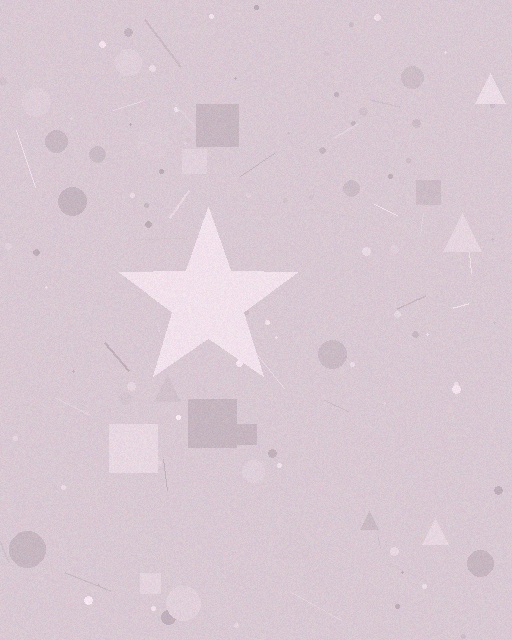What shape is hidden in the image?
A star is hidden in the image.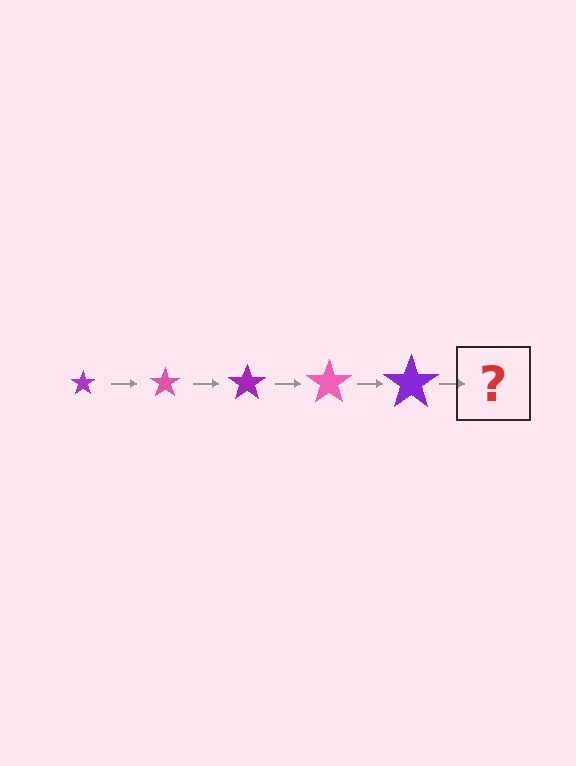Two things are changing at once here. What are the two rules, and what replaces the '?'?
The two rules are that the star grows larger each step and the color cycles through purple and pink. The '?' should be a pink star, larger than the previous one.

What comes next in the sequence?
The next element should be a pink star, larger than the previous one.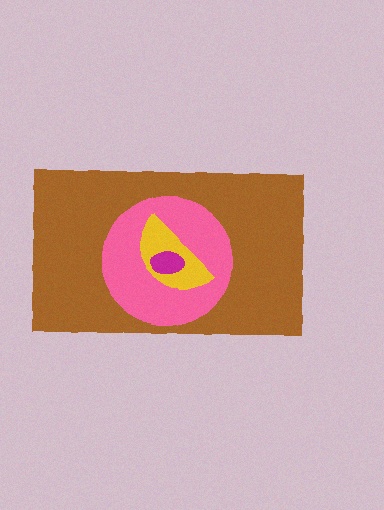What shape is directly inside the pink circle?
The yellow semicircle.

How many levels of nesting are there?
4.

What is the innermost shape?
The magenta ellipse.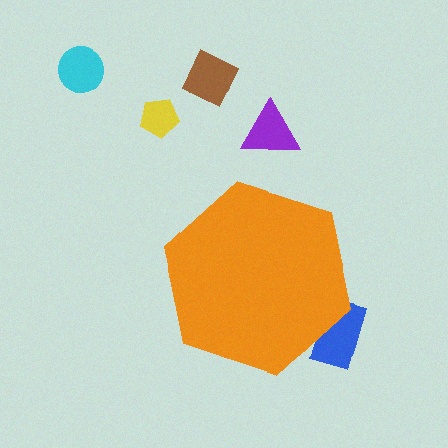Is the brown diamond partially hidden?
No, the brown diamond is fully visible.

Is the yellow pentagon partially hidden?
No, the yellow pentagon is fully visible.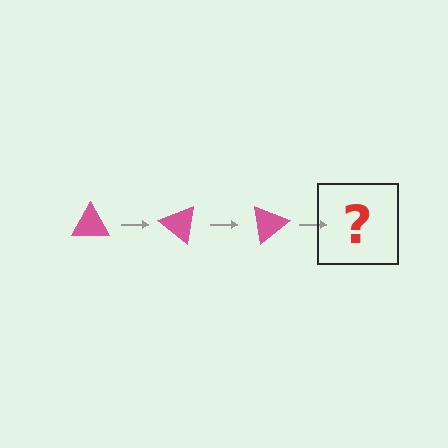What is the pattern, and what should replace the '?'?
The pattern is that the triangle rotates 40 degrees each step. The '?' should be a pink triangle rotated 120 degrees.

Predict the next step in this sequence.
The next step is a pink triangle rotated 120 degrees.